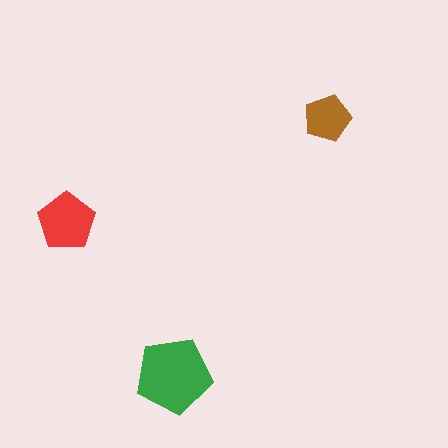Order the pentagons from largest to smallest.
the green one, the red one, the brown one.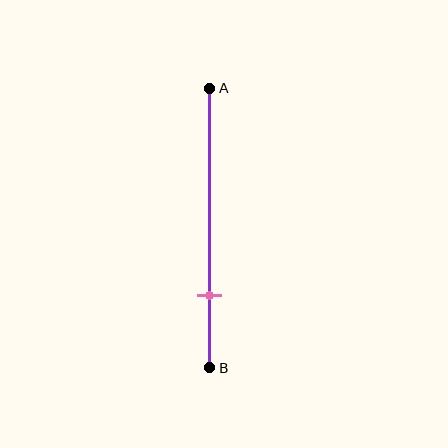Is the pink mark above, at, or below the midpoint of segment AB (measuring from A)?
The pink mark is below the midpoint of segment AB.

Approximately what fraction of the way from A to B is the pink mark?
The pink mark is approximately 75% of the way from A to B.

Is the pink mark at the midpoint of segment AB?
No, the mark is at about 75% from A, not at the 50% midpoint.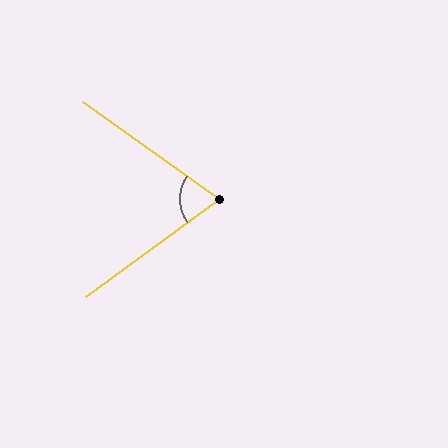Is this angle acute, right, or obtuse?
It is acute.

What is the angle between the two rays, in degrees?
Approximately 71 degrees.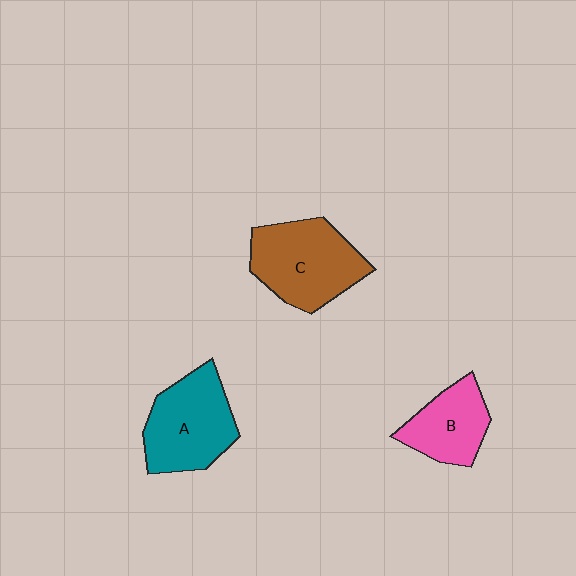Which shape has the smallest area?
Shape B (pink).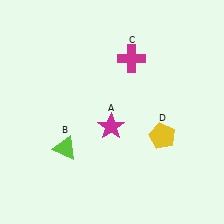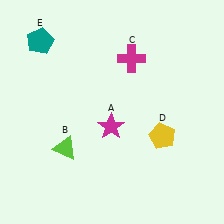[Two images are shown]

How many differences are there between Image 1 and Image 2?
There is 1 difference between the two images.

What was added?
A teal pentagon (E) was added in Image 2.